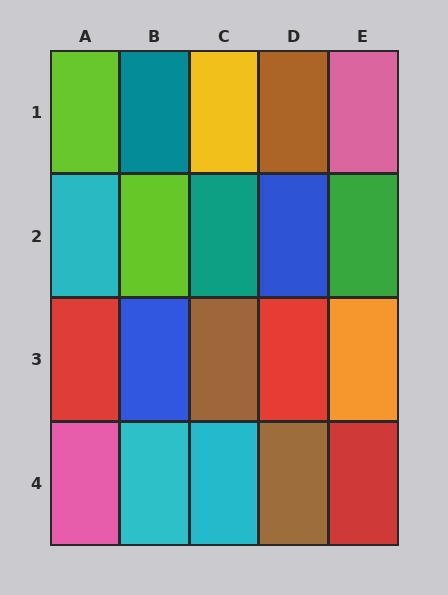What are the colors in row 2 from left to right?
Cyan, lime, teal, blue, green.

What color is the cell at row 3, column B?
Blue.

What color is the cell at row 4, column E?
Red.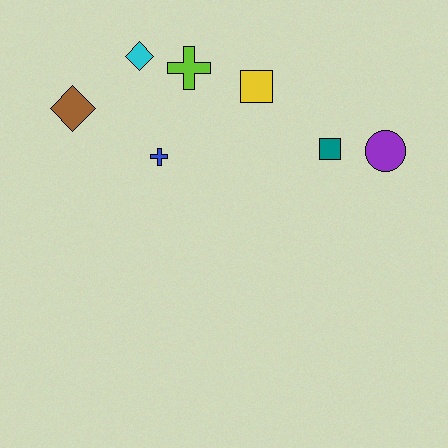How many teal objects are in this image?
There is 1 teal object.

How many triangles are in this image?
There are no triangles.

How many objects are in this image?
There are 7 objects.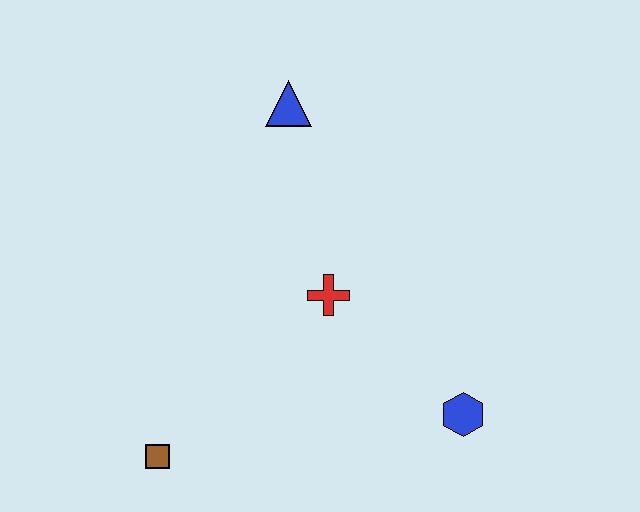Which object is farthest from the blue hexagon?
The blue triangle is farthest from the blue hexagon.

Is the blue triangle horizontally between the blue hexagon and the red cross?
No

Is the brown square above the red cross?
No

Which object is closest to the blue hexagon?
The red cross is closest to the blue hexagon.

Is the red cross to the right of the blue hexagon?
No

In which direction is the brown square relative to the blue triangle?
The brown square is below the blue triangle.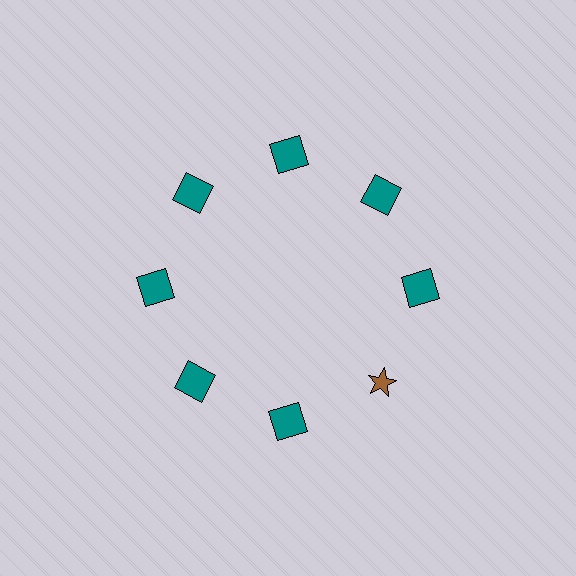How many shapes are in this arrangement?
There are 8 shapes arranged in a ring pattern.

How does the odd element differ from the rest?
It differs in both color (brown instead of teal) and shape (star instead of square).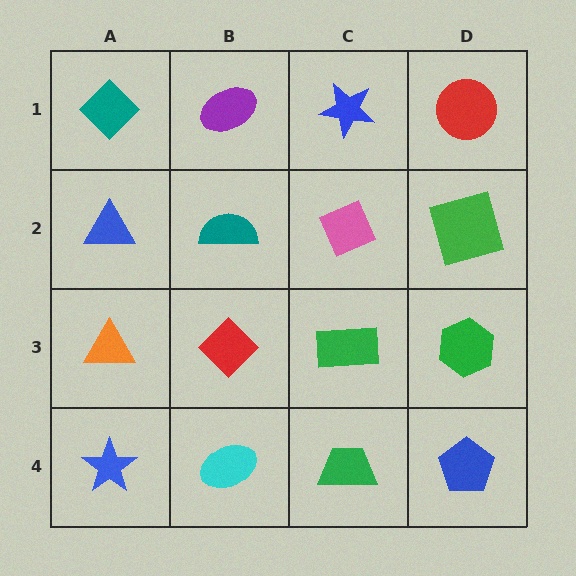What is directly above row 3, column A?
A blue triangle.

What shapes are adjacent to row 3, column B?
A teal semicircle (row 2, column B), a cyan ellipse (row 4, column B), an orange triangle (row 3, column A), a green rectangle (row 3, column C).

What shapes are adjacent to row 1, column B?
A teal semicircle (row 2, column B), a teal diamond (row 1, column A), a blue star (row 1, column C).